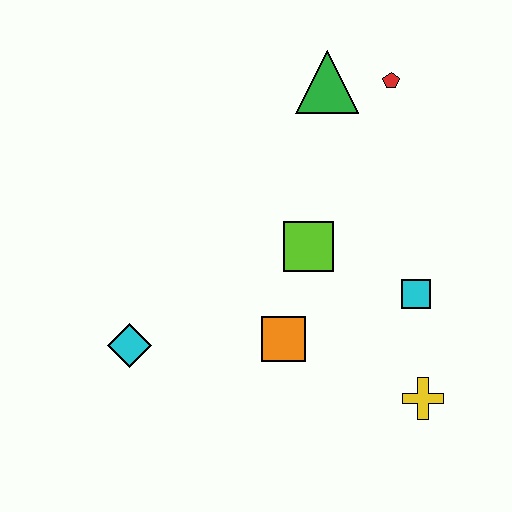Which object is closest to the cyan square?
The yellow cross is closest to the cyan square.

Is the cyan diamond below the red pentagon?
Yes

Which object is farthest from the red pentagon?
The cyan diamond is farthest from the red pentagon.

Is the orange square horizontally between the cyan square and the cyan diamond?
Yes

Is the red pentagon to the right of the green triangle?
Yes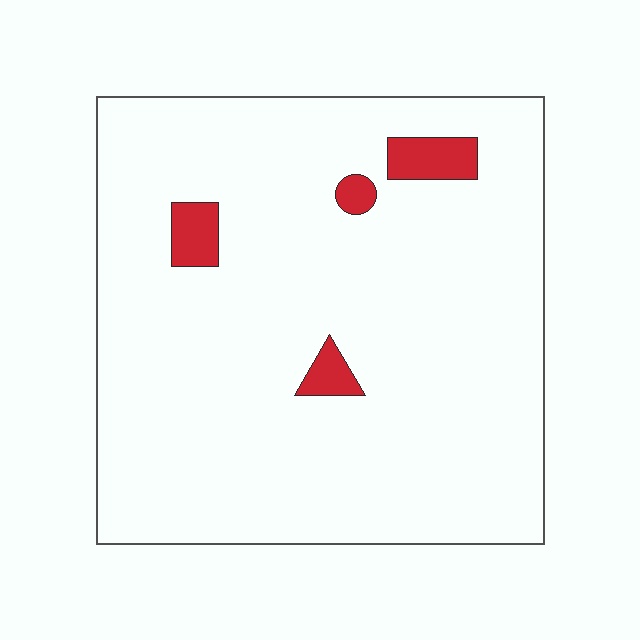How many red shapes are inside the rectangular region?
4.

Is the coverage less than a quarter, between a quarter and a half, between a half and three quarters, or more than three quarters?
Less than a quarter.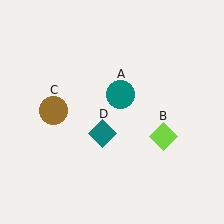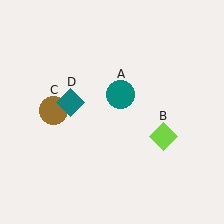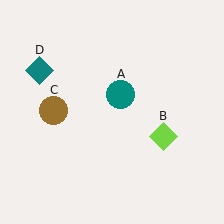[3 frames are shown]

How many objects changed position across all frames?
1 object changed position: teal diamond (object D).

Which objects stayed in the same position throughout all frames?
Teal circle (object A) and lime diamond (object B) and brown circle (object C) remained stationary.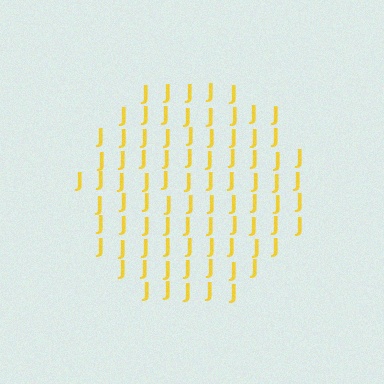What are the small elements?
The small elements are letter J's.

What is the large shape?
The large shape is a circle.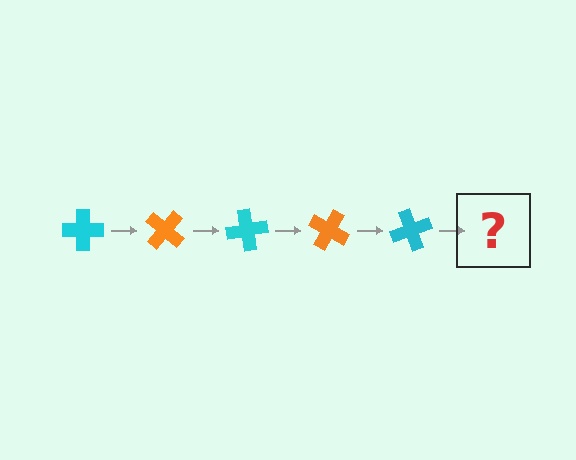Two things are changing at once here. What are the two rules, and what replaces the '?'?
The two rules are that it rotates 40 degrees each step and the color cycles through cyan and orange. The '?' should be an orange cross, rotated 200 degrees from the start.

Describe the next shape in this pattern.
It should be an orange cross, rotated 200 degrees from the start.